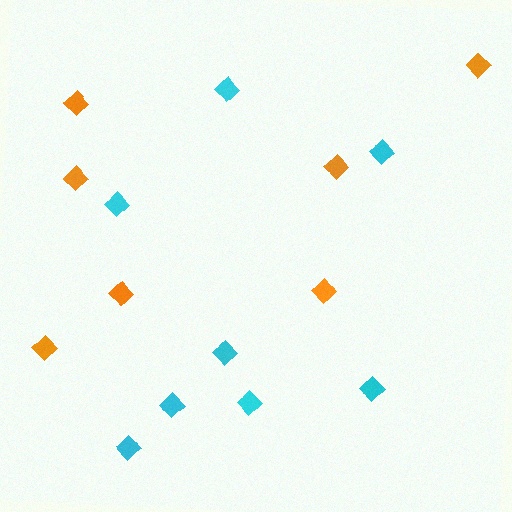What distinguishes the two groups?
There are 2 groups: one group of cyan diamonds (8) and one group of orange diamonds (7).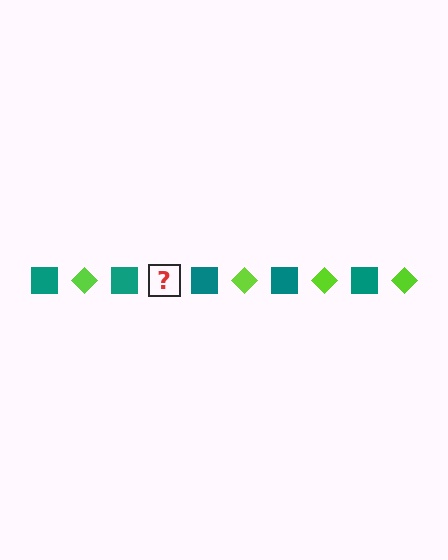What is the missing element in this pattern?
The missing element is a lime diamond.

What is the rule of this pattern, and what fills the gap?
The rule is that the pattern alternates between teal square and lime diamond. The gap should be filled with a lime diamond.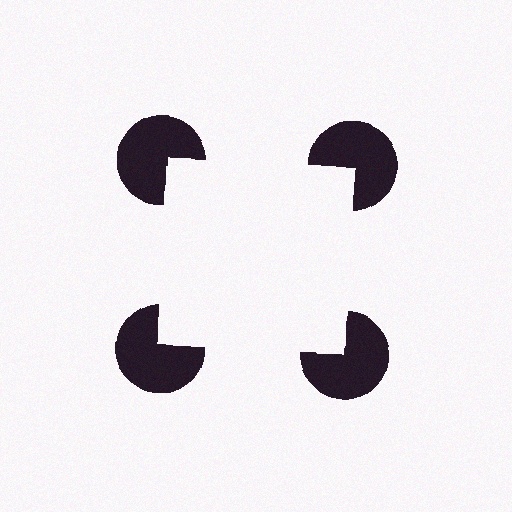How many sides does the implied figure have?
4 sides.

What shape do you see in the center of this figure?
An illusory square — its edges are inferred from the aligned wedge cuts in the pac-man discs, not physically drawn.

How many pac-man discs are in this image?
There are 4 — one at each vertex of the illusory square.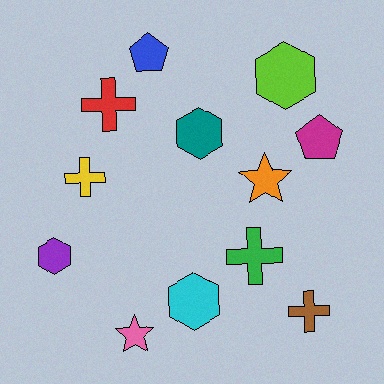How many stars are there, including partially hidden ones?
There are 2 stars.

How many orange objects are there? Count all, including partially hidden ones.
There is 1 orange object.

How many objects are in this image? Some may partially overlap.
There are 12 objects.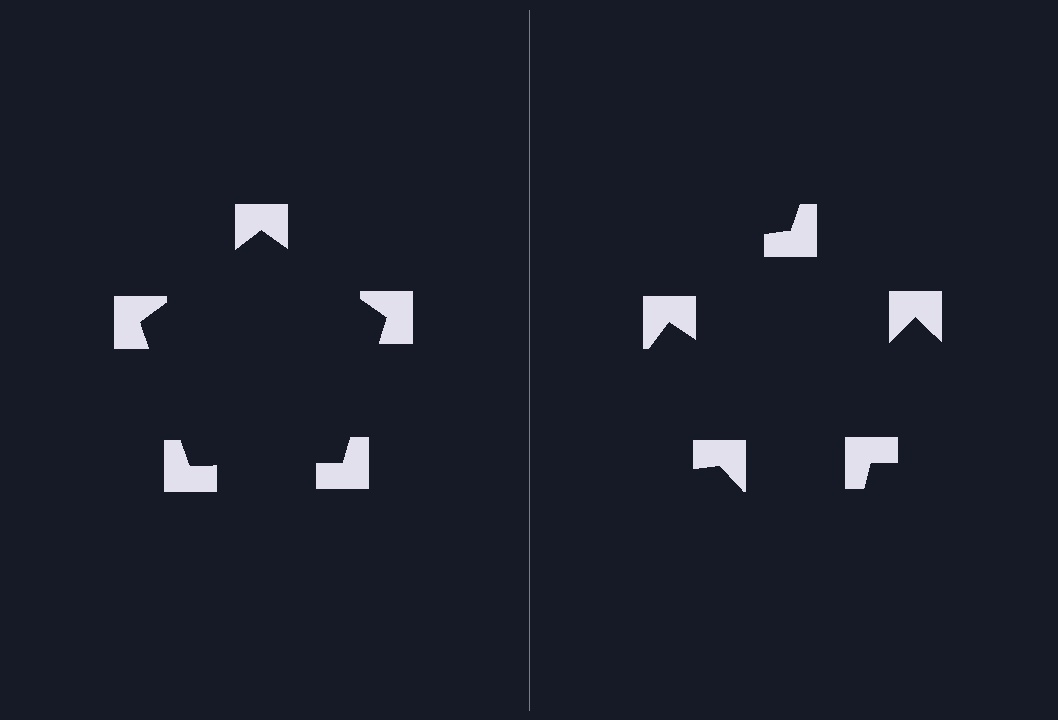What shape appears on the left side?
An illusory pentagon.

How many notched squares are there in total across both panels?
10 — 5 on each side.